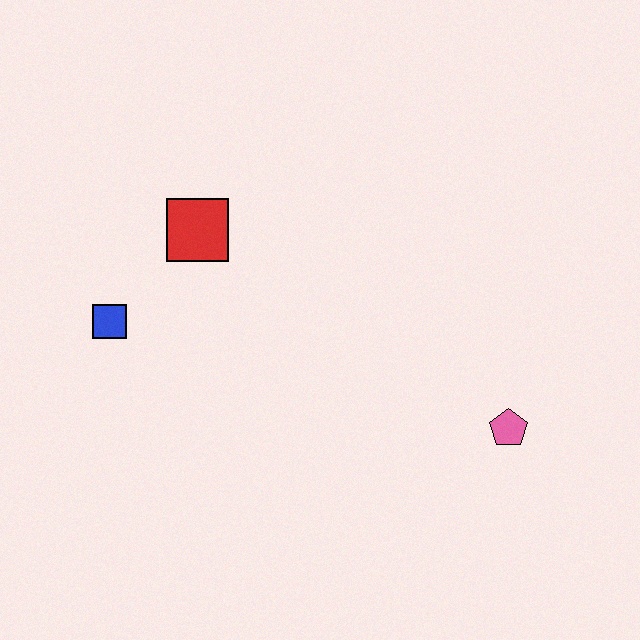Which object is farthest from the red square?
The pink pentagon is farthest from the red square.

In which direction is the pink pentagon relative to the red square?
The pink pentagon is to the right of the red square.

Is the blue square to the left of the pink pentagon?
Yes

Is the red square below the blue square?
No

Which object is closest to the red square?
The blue square is closest to the red square.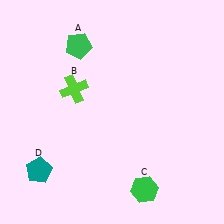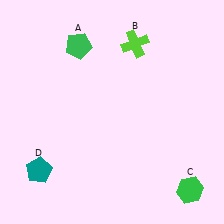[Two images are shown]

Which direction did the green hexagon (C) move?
The green hexagon (C) moved right.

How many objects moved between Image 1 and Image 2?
2 objects moved between the two images.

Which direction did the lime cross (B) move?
The lime cross (B) moved right.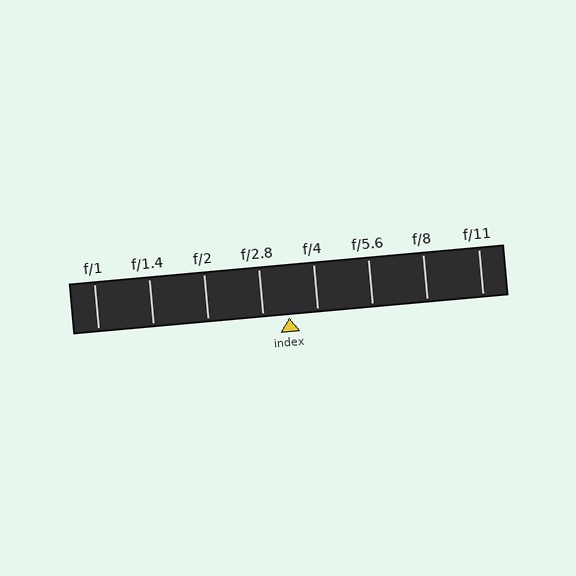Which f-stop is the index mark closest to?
The index mark is closest to f/2.8.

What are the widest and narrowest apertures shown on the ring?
The widest aperture shown is f/1 and the narrowest is f/11.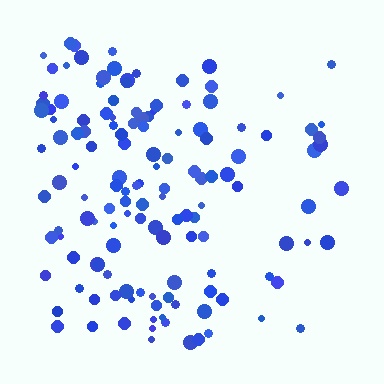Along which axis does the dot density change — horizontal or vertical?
Horizontal.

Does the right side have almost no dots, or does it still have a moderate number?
Still a moderate number, just noticeably fewer than the left.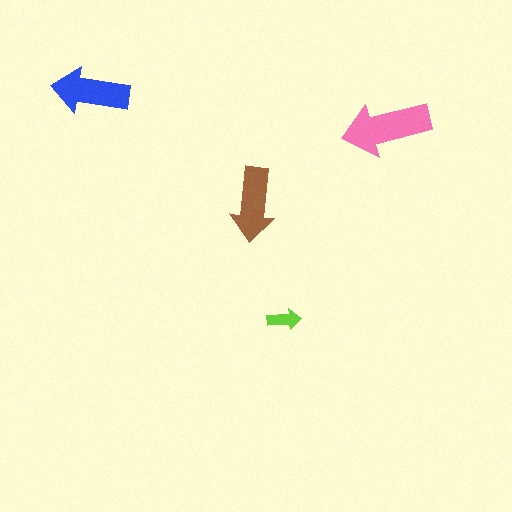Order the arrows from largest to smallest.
the pink one, the blue one, the brown one, the lime one.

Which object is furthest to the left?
The blue arrow is leftmost.